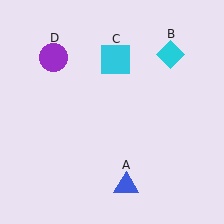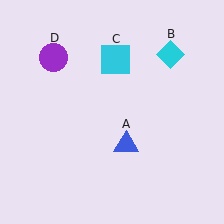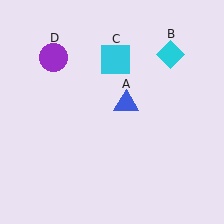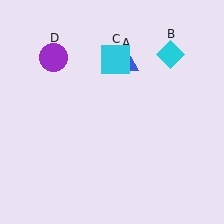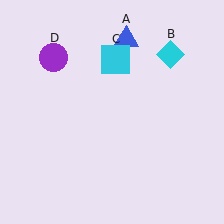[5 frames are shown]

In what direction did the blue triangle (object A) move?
The blue triangle (object A) moved up.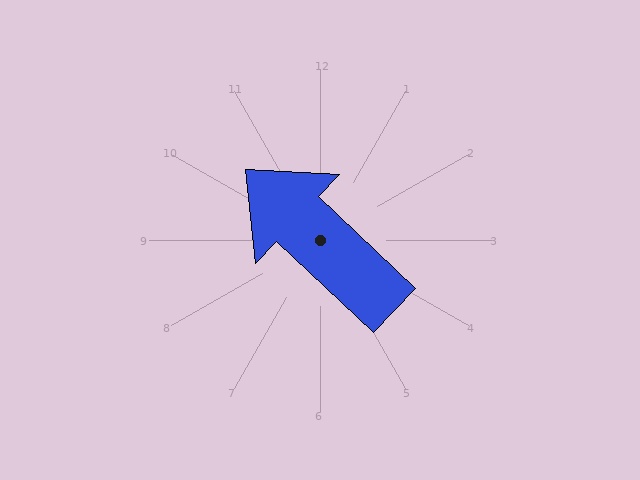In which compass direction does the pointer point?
Northwest.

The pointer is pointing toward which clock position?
Roughly 10 o'clock.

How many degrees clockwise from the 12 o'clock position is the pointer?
Approximately 313 degrees.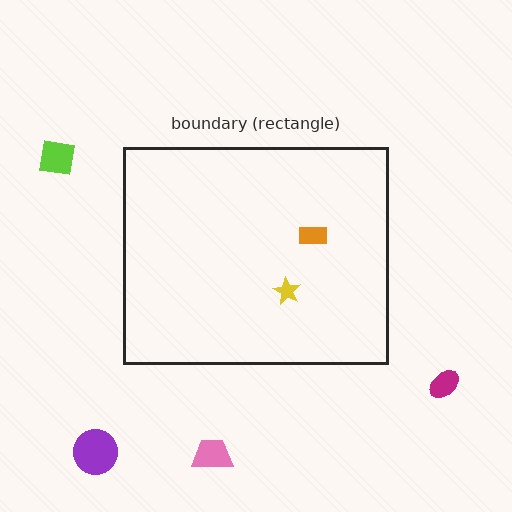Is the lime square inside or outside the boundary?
Outside.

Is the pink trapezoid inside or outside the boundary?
Outside.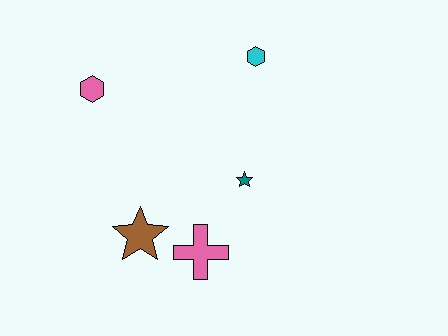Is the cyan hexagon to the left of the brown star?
No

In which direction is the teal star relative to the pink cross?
The teal star is above the pink cross.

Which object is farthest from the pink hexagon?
The pink cross is farthest from the pink hexagon.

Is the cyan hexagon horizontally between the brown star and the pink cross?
No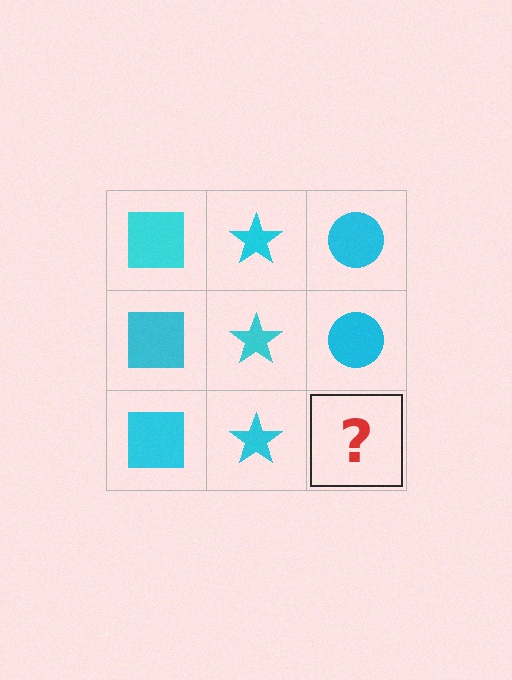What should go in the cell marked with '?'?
The missing cell should contain a cyan circle.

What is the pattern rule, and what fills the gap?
The rule is that each column has a consistent shape. The gap should be filled with a cyan circle.